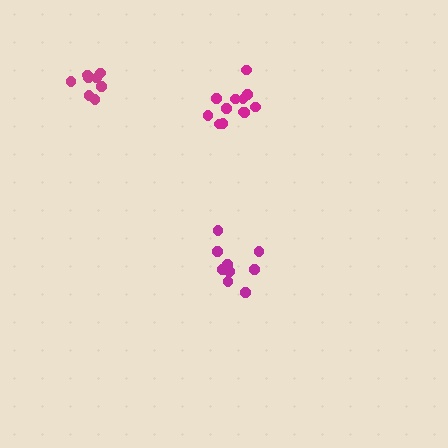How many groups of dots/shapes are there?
There are 3 groups.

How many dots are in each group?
Group 1: 9 dots, Group 2: 8 dots, Group 3: 12 dots (29 total).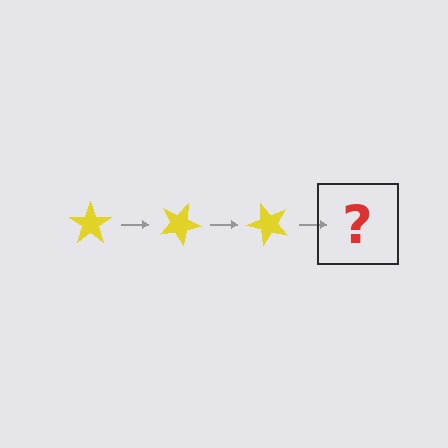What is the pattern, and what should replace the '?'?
The pattern is that the star rotates 25 degrees each step. The '?' should be a yellow star rotated 75 degrees.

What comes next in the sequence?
The next element should be a yellow star rotated 75 degrees.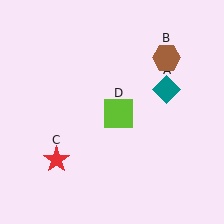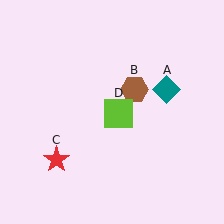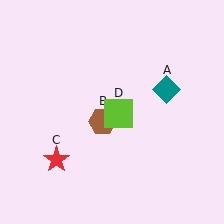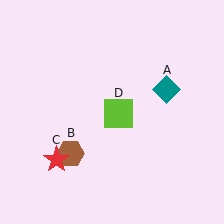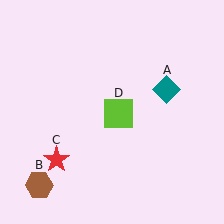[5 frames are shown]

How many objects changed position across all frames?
1 object changed position: brown hexagon (object B).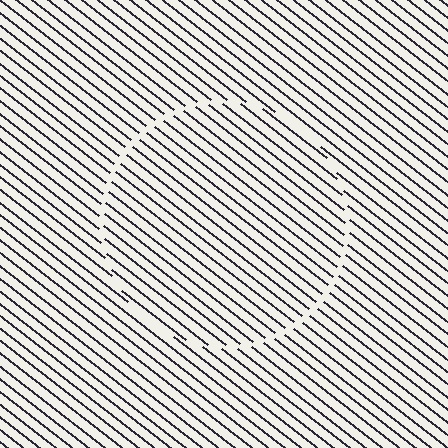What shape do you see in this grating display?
An illusory circle. The interior of the shape contains the same grating, shifted by half a period — the contour is defined by the phase discontinuity where line-ends from the inner and outer gratings abut.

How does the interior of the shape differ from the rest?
The interior of the shape contains the same grating, shifted by half a period — the contour is defined by the phase discontinuity where line-ends from the inner and outer gratings abut.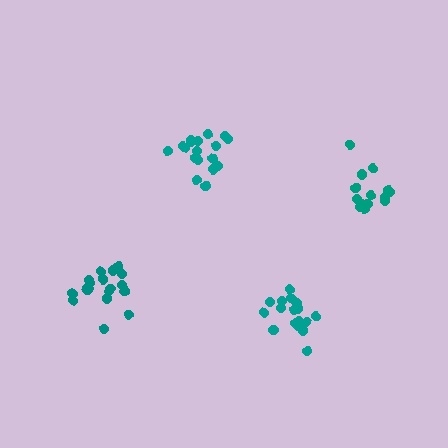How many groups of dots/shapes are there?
There are 4 groups.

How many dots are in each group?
Group 1: 14 dots, Group 2: 19 dots, Group 3: 18 dots, Group 4: 17 dots (68 total).